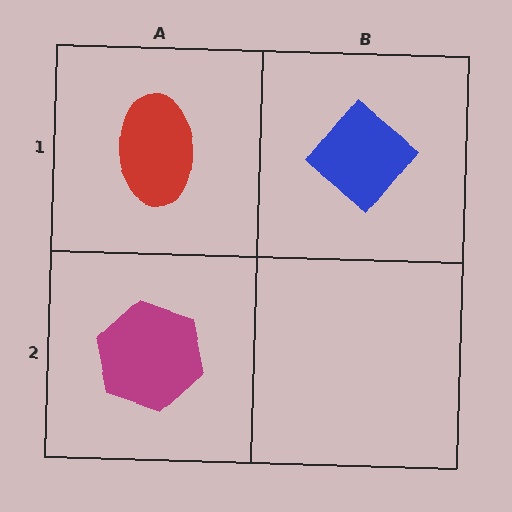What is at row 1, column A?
A red ellipse.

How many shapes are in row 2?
1 shape.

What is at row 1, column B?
A blue diamond.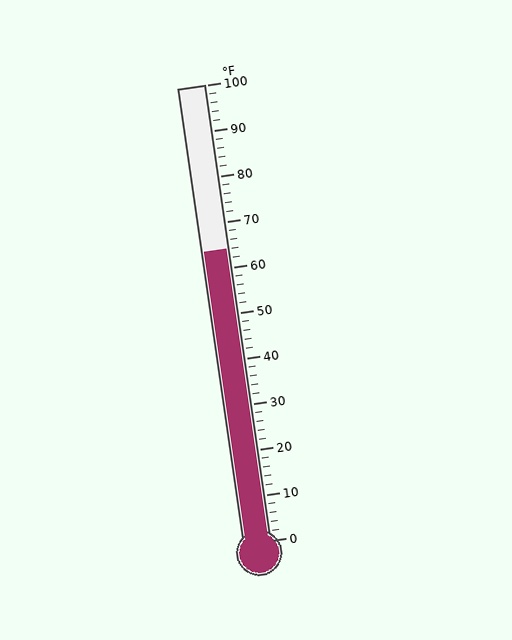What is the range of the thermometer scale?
The thermometer scale ranges from 0°F to 100°F.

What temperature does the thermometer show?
The thermometer shows approximately 64°F.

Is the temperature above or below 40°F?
The temperature is above 40°F.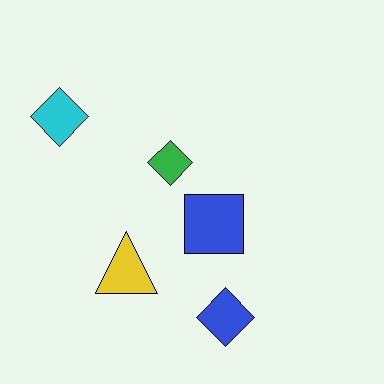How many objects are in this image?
There are 5 objects.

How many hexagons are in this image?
There are no hexagons.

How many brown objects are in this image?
There are no brown objects.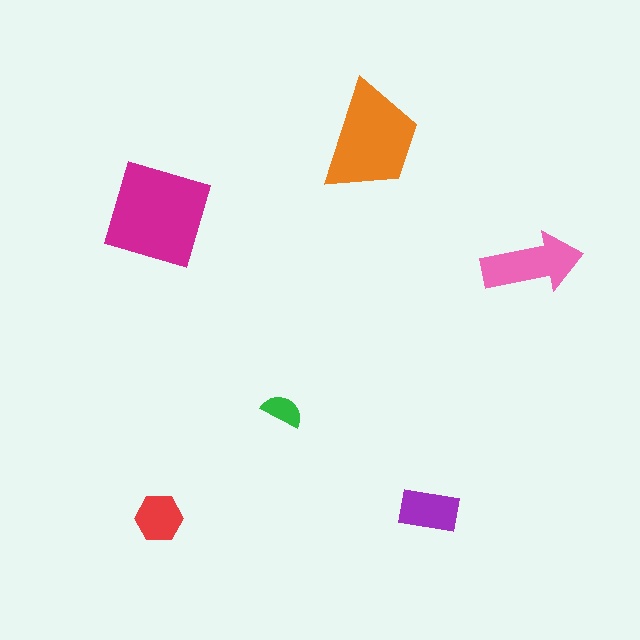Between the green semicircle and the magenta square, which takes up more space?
The magenta square.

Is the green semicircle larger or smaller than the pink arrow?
Smaller.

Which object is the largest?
The magenta square.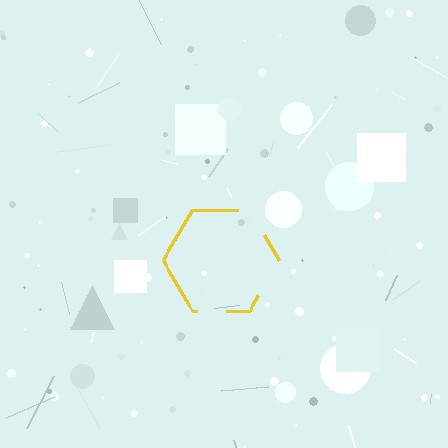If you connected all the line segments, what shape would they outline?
They would outline a hexagon.